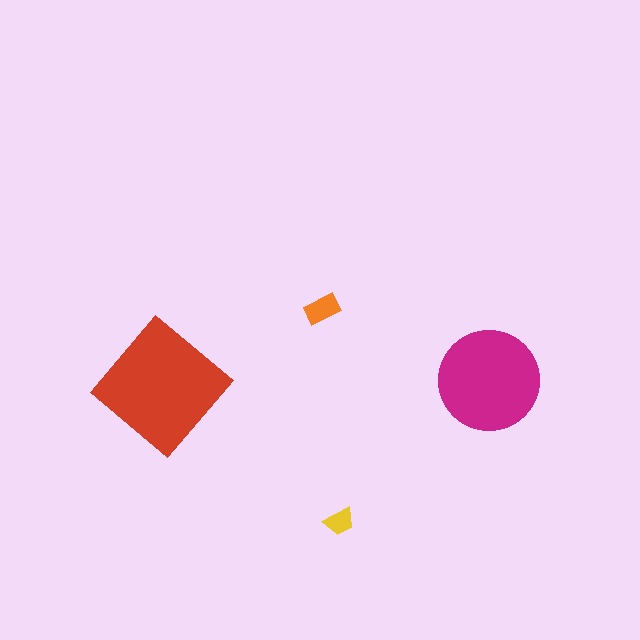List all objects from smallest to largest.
The yellow trapezoid, the orange rectangle, the magenta circle, the red diamond.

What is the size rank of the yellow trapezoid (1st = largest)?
4th.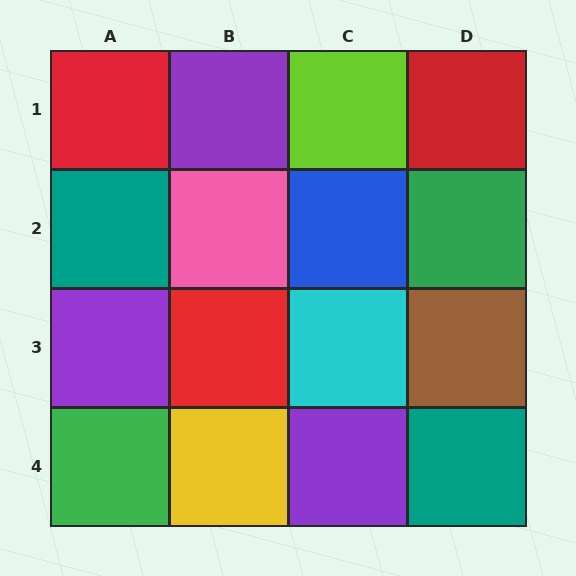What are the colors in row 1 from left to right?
Red, purple, lime, red.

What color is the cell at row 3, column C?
Cyan.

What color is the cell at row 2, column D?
Green.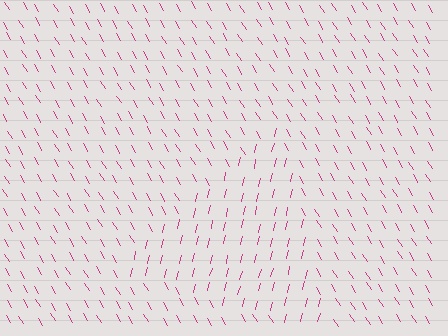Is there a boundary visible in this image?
Yes, there is a texture boundary formed by a change in line orientation.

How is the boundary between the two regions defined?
The boundary is defined purely by a change in line orientation (approximately 45 degrees difference). All lines are the same color and thickness.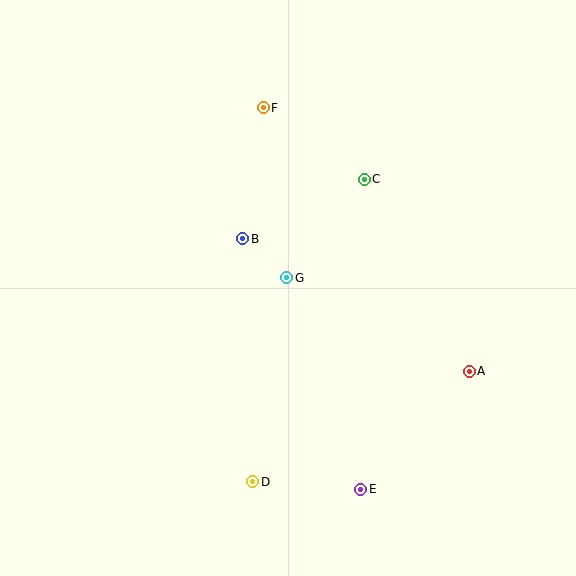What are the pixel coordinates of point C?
Point C is at (364, 179).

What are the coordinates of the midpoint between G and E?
The midpoint between G and E is at (324, 384).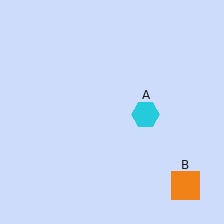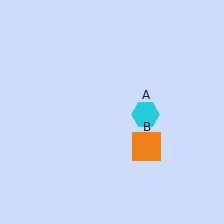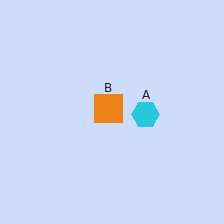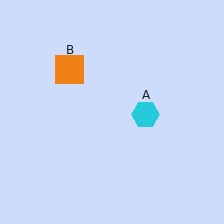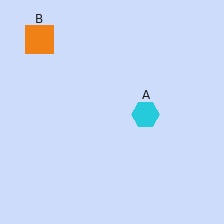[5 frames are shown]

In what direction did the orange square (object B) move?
The orange square (object B) moved up and to the left.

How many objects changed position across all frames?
1 object changed position: orange square (object B).